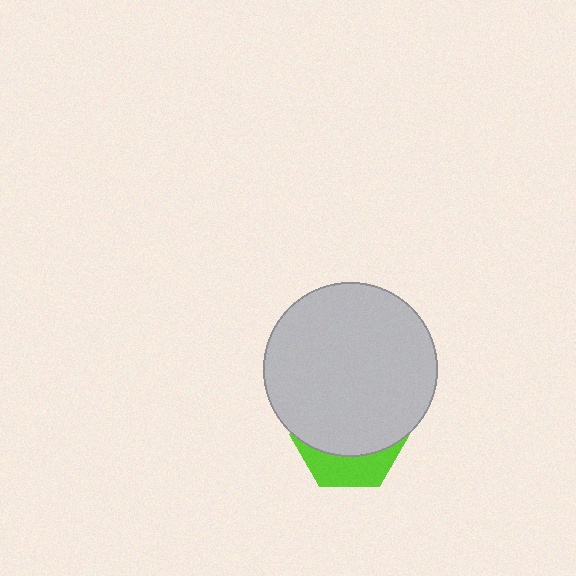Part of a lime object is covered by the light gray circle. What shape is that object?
It is a hexagon.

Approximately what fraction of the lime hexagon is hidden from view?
Roughly 69% of the lime hexagon is hidden behind the light gray circle.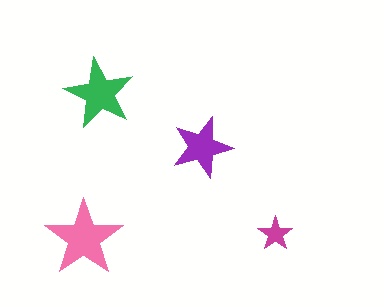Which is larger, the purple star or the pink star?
The pink one.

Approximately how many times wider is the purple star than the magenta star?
About 2 times wider.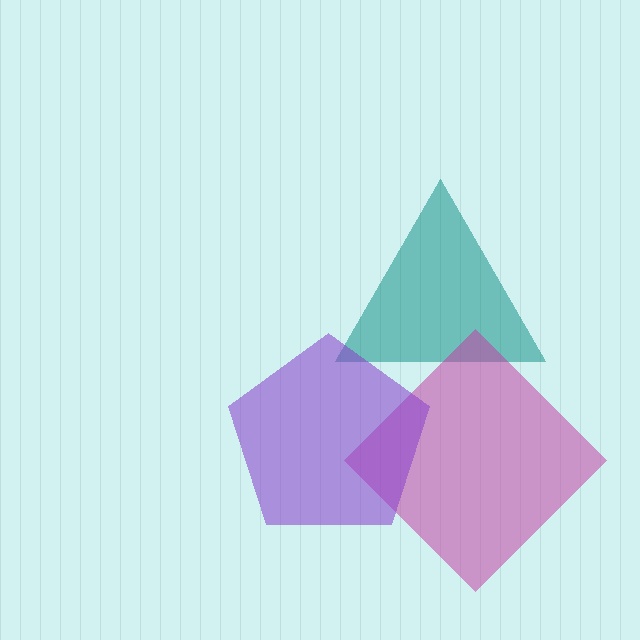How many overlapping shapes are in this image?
There are 3 overlapping shapes in the image.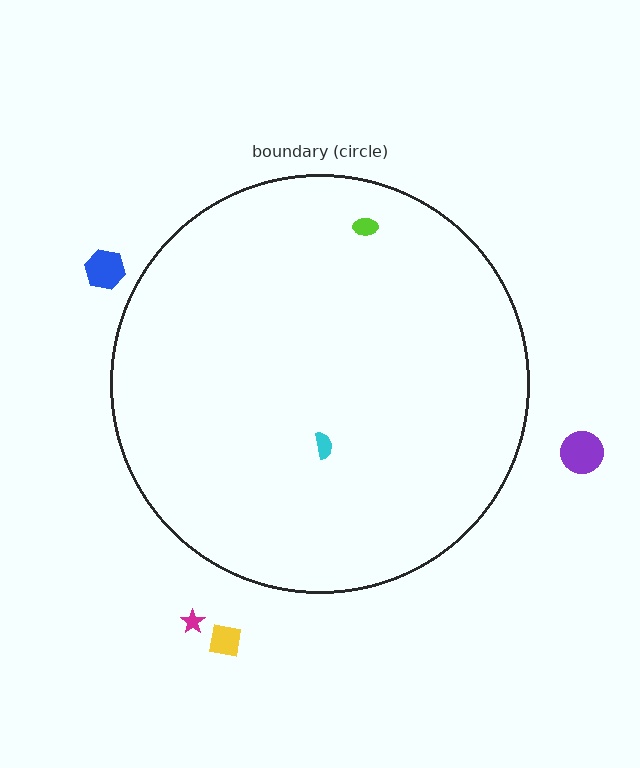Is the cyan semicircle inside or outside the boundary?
Inside.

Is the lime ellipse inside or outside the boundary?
Inside.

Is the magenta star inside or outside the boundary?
Outside.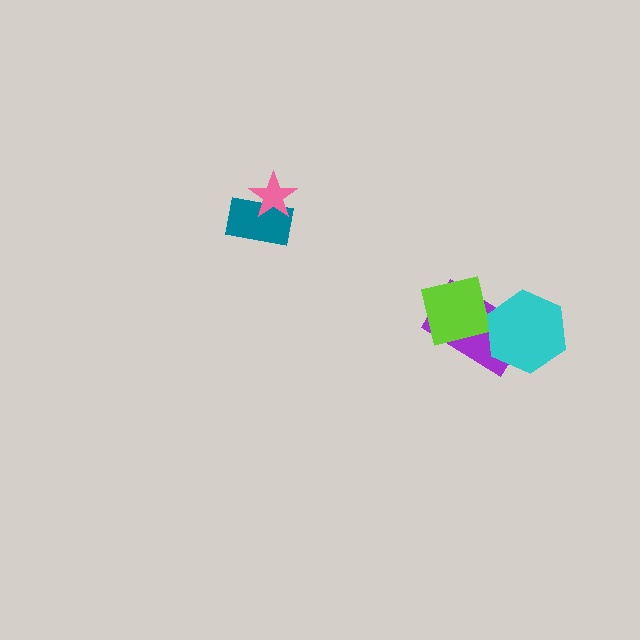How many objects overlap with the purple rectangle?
2 objects overlap with the purple rectangle.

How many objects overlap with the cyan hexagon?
1 object overlaps with the cyan hexagon.